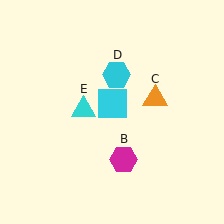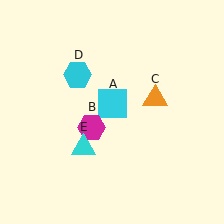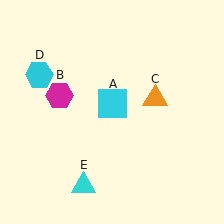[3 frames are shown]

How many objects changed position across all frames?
3 objects changed position: magenta hexagon (object B), cyan hexagon (object D), cyan triangle (object E).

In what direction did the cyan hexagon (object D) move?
The cyan hexagon (object D) moved left.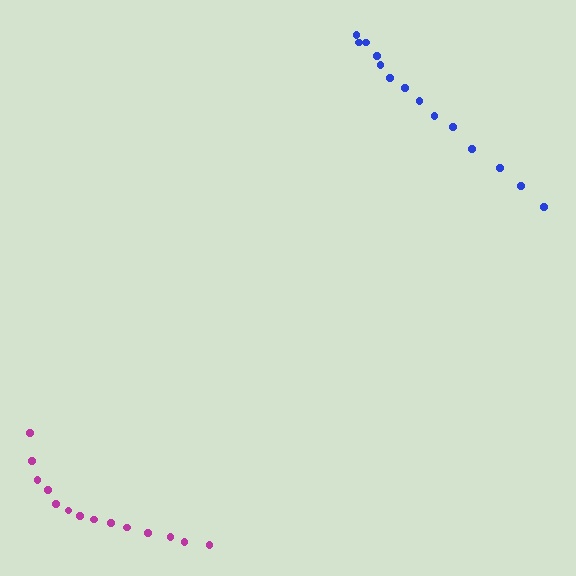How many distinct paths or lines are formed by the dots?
There are 2 distinct paths.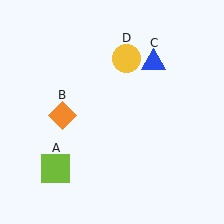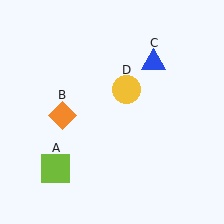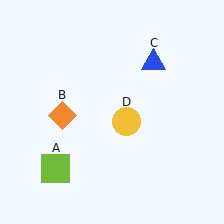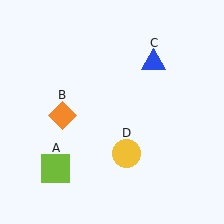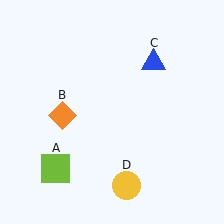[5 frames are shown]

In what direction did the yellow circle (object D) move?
The yellow circle (object D) moved down.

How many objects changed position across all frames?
1 object changed position: yellow circle (object D).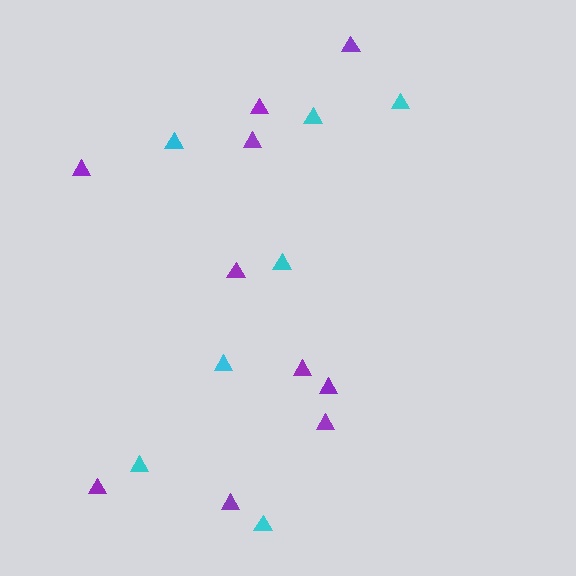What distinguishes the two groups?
There are 2 groups: one group of cyan triangles (7) and one group of purple triangles (10).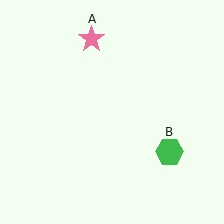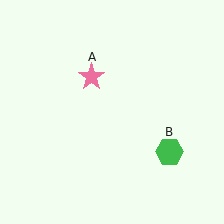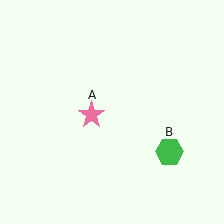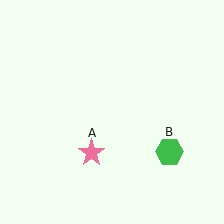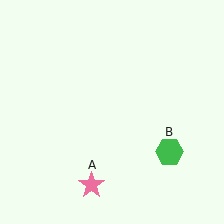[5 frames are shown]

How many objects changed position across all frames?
1 object changed position: pink star (object A).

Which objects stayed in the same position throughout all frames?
Green hexagon (object B) remained stationary.